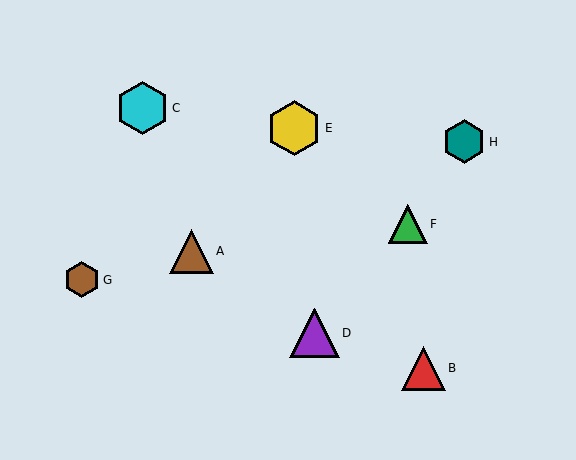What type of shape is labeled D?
Shape D is a purple triangle.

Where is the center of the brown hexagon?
The center of the brown hexagon is at (82, 280).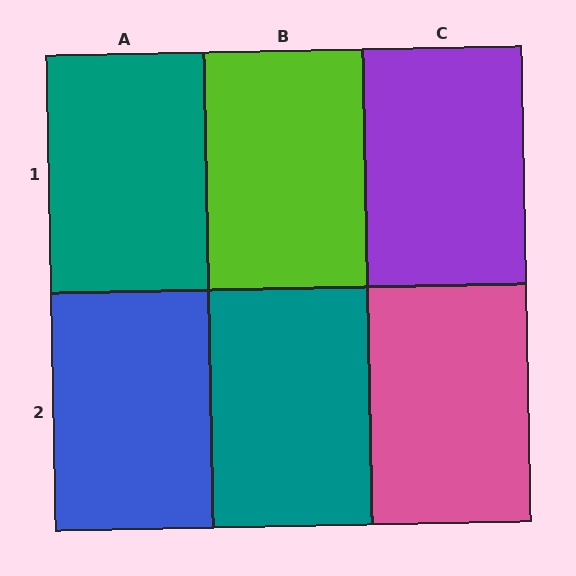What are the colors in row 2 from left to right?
Blue, teal, pink.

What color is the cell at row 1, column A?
Teal.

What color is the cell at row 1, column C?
Purple.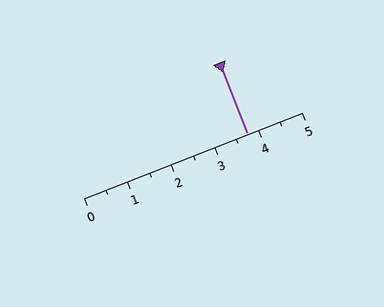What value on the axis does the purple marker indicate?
The marker indicates approximately 3.8.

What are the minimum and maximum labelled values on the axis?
The axis runs from 0 to 5.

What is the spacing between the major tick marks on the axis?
The major ticks are spaced 1 apart.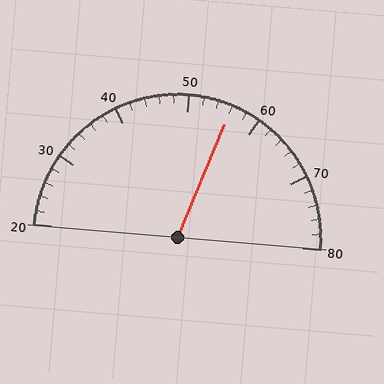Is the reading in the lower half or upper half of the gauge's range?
The reading is in the upper half of the range (20 to 80).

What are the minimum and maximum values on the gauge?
The gauge ranges from 20 to 80.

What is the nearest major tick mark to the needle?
The nearest major tick mark is 60.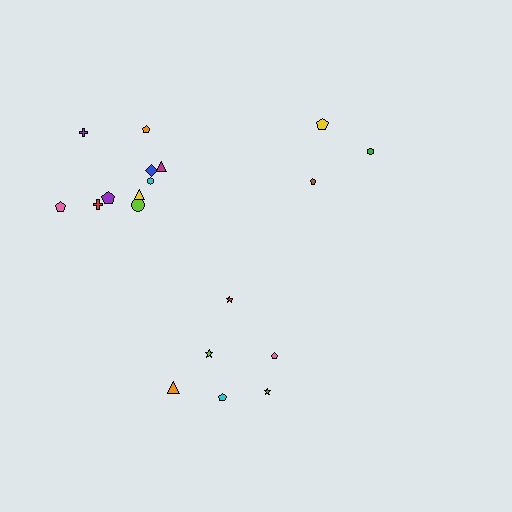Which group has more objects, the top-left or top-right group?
The top-left group.